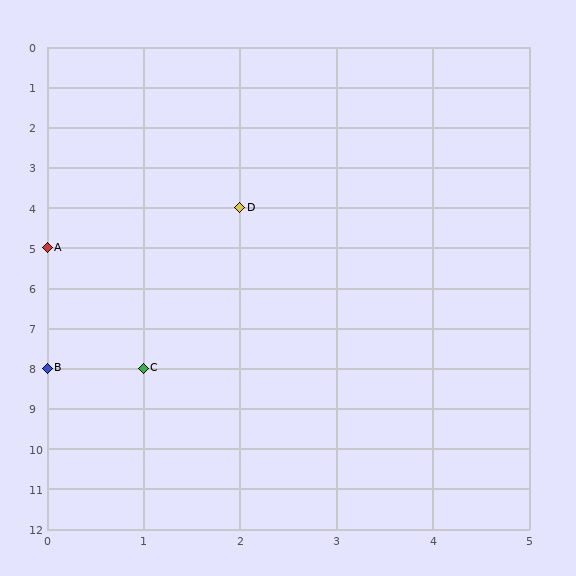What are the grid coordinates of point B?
Point B is at grid coordinates (0, 8).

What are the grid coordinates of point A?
Point A is at grid coordinates (0, 5).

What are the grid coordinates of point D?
Point D is at grid coordinates (2, 4).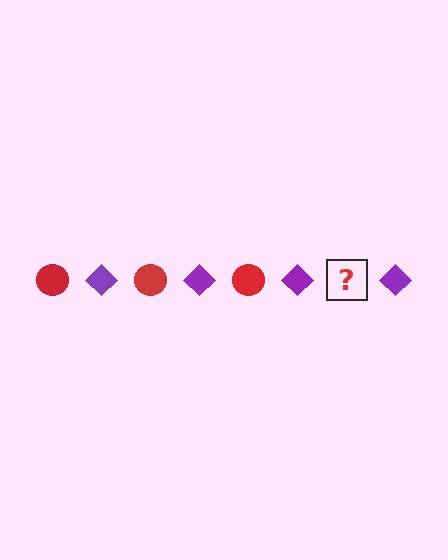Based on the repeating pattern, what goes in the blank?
The blank should be a red circle.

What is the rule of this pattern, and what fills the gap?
The rule is that the pattern alternates between red circle and purple diamond. The gap should be filled with a red circle.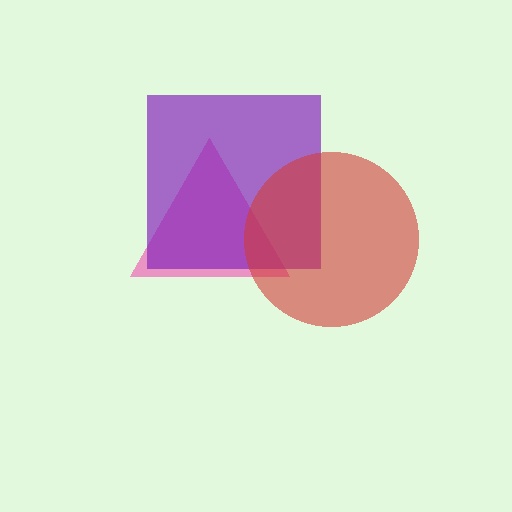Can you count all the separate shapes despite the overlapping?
Yes, there are 3 separate shapes.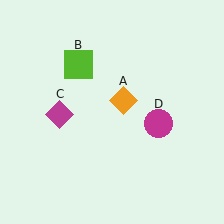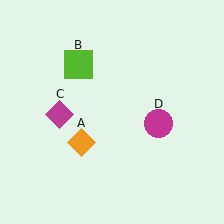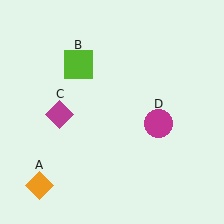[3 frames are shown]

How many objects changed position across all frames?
1 object changed position: orange diamond (object A).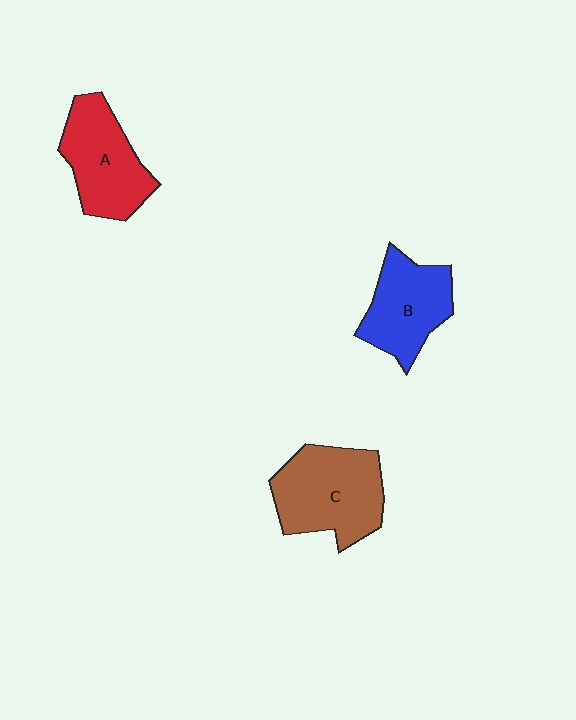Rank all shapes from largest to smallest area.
From largest to smallest: C (brown), A (red), B (blue).